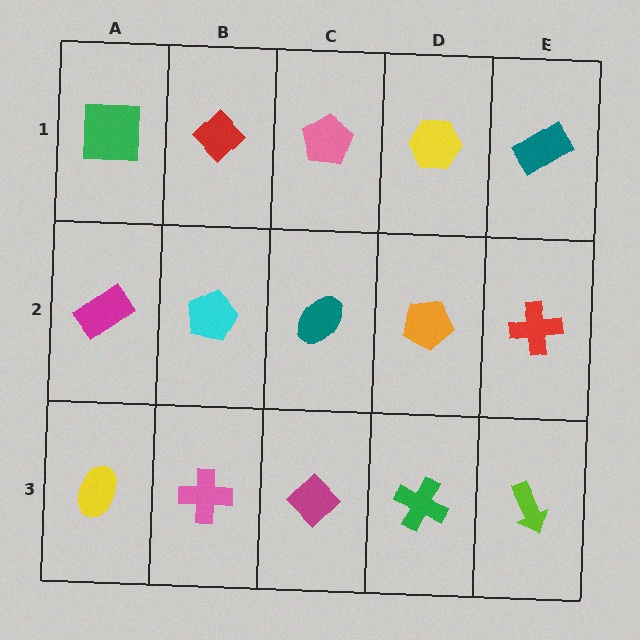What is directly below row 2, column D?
A green cross.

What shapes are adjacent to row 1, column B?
A cyan pentagon (row 2, column B), a green square (row 1, column A), a pink pentagon (row 1, column C).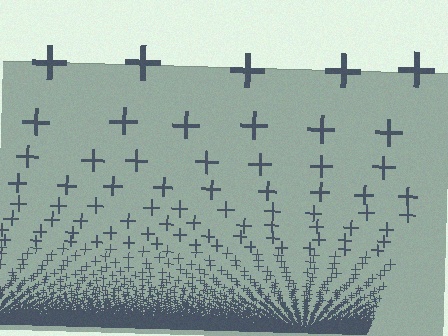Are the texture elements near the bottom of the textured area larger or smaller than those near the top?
Smaller. The gradient is inverted — elements near the bottom are smaller and denser.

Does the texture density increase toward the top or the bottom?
Density increases toward the bottom.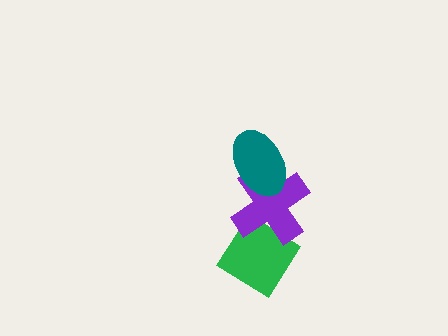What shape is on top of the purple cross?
The teal ellipse is on top of the purple cross.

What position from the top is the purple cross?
The purple cross is 2nd from the top.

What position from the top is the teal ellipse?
The teal ellipse is 1st from the top.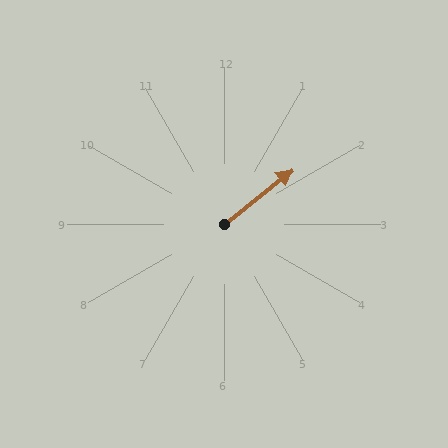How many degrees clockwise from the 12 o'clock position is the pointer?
Approximately 51 degrees.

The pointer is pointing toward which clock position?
Roughly 2 o'clock.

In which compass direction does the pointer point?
Northeast.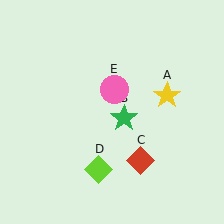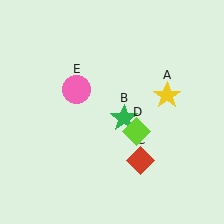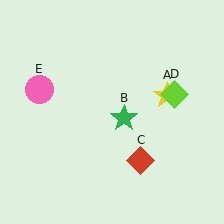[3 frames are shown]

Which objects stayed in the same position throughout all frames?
Yellow star (object A) and green star (object B) and red diamond (object C) remained stationary.